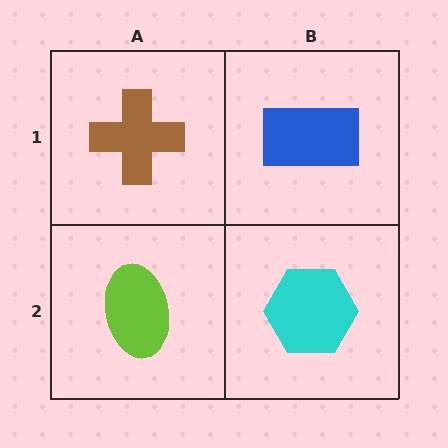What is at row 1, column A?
A brown cross.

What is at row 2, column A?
A lime ellipse.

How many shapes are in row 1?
2 shapes.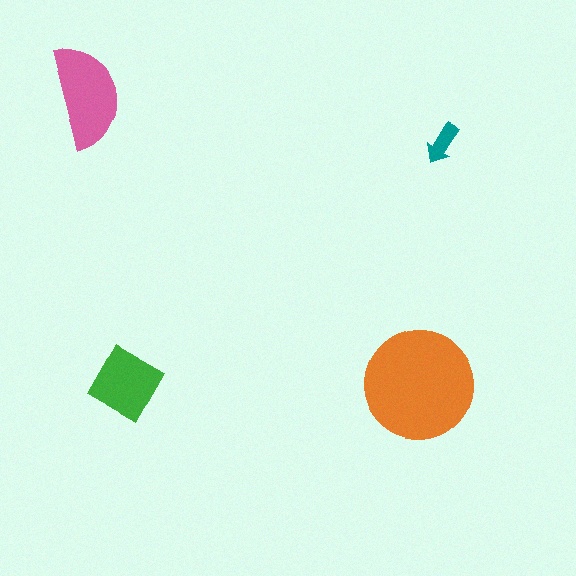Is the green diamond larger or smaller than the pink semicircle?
Smaller.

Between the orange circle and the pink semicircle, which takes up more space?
The orange circle.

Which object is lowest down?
The green diamond is bottommost.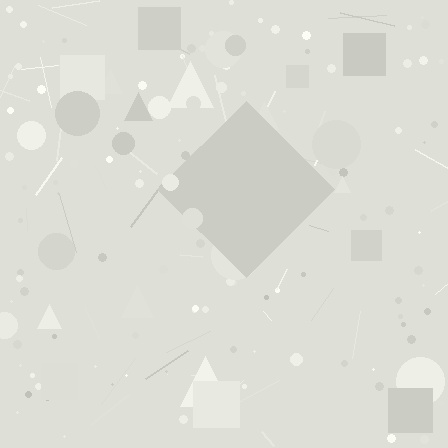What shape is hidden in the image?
A diamond is hidden in the image.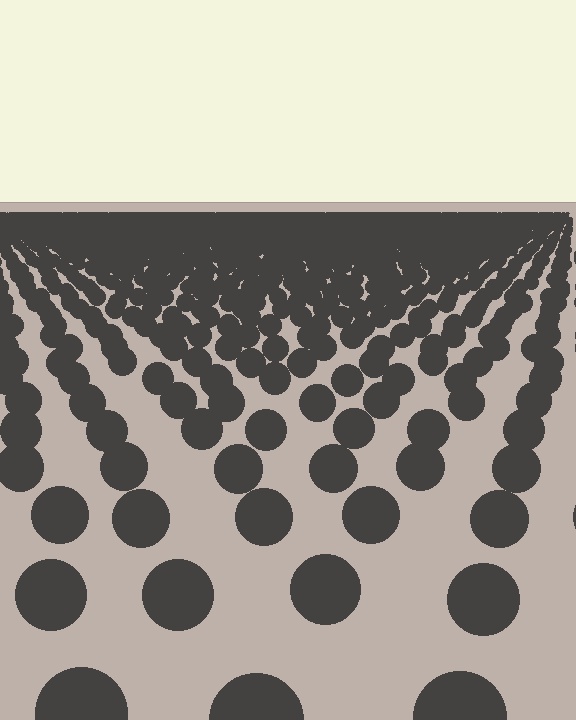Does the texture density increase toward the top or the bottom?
Density increases toward the top.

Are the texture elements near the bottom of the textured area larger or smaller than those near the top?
Larger. Near the bottom, elements are closer to the viewer and appear at a bigger on-screen size.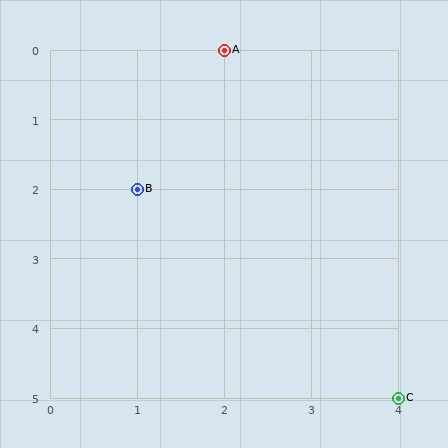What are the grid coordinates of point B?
Point B is at grid coordinates (1, 2).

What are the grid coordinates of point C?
Point C is at grid coordinates (4, 5).